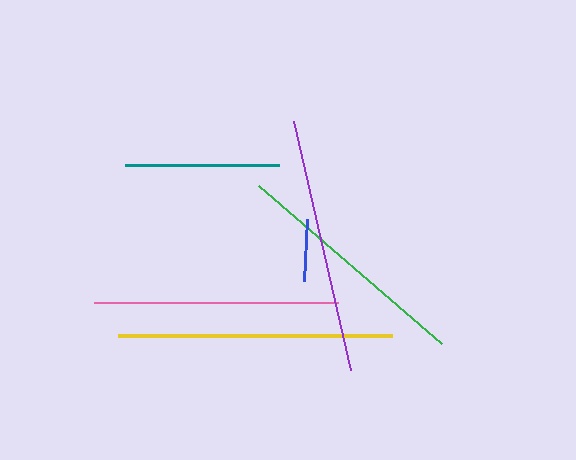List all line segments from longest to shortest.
From longest to shortest: yellow, purple, pink, green, teal, blue.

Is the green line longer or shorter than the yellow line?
The yellow line is longer than the green line.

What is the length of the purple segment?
The purple segment is approximately 255 pixels long.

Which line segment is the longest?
The yellow line is the longest at approximately 274 pixels.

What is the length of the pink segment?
The pink segment is approximately 244 pixels long.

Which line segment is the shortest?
The blue line is the shortest at approximately 62 pixels.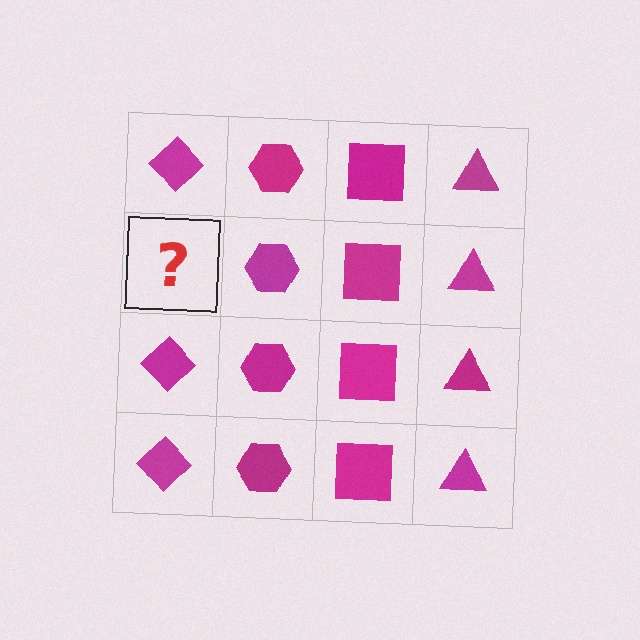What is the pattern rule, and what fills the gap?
The rule is that each column has a consistent shape. The gap should be filled with a magenta diamond.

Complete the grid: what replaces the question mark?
The question mark should be replaced with a magenta diamond.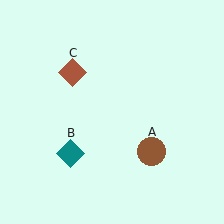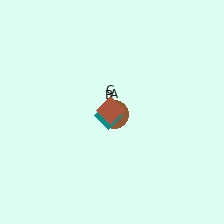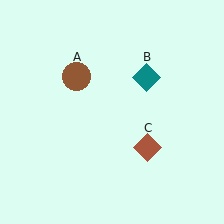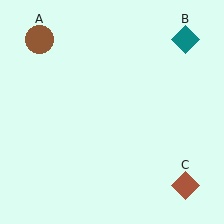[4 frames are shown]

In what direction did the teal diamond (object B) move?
The teal diamond (object B) moved up and to the right.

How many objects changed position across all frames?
3 objects changed position: brown circle (object A), teal diamond (object B), brown diamond (object C).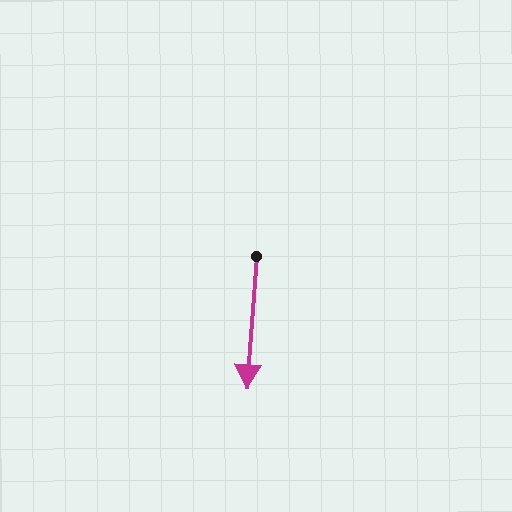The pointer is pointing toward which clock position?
Roughly 6 o'clock.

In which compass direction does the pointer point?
South.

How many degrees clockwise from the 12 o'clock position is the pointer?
Approximately 184 degrees.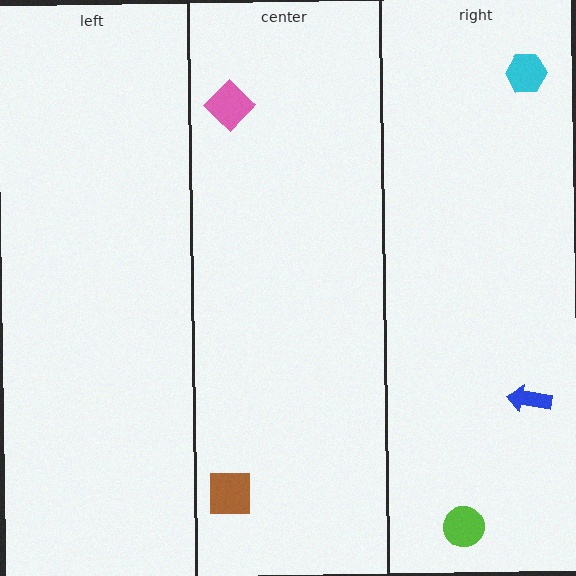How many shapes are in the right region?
3.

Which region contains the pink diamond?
The center region.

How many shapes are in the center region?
2.